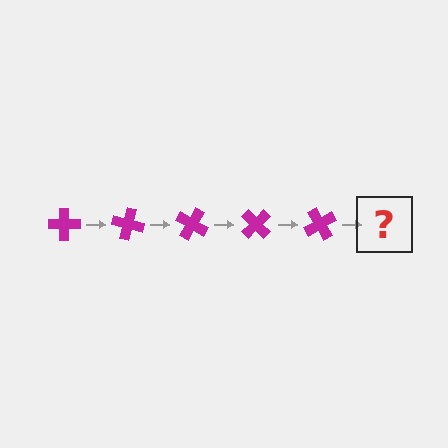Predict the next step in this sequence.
The next step is a magenta cross rotated 75 degrees.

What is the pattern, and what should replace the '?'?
The pattern is that the cross rotates 15 degrees each step. The '?' should be a magenta cross rotated 75 degrees.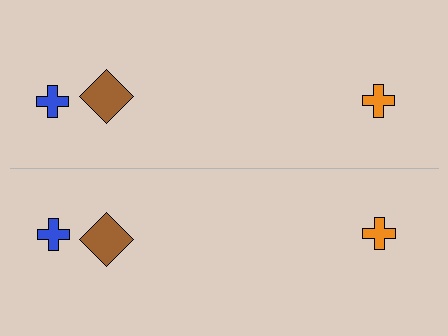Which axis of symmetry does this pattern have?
The pattern has a horizontal axis of symmetry running through the center of the image.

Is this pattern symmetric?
Yes, this pattern has bilateral (reflection) symmetry.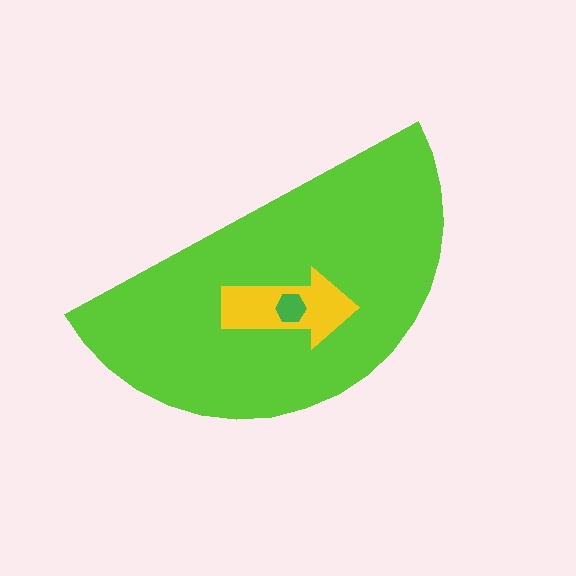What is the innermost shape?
The green hexagon.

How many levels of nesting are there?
3.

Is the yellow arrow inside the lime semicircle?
Yes.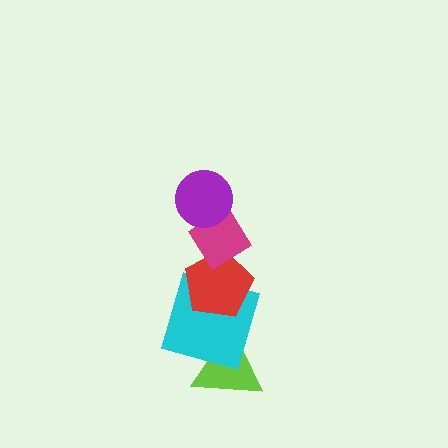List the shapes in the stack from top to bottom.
From top to bottom: the purple circle, the magenta diamond, the red pentagon, the cyan square, the lime triangle.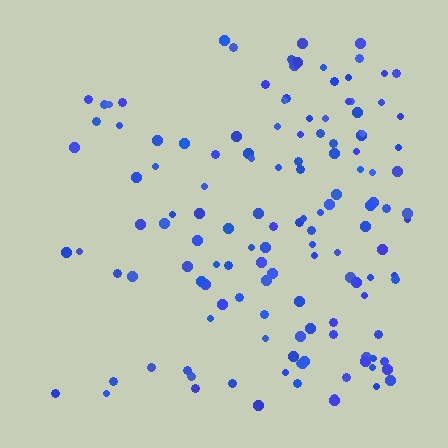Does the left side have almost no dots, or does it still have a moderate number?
Still a moderate number, just noticeably fewer than the right.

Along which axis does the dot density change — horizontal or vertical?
Horizontal.